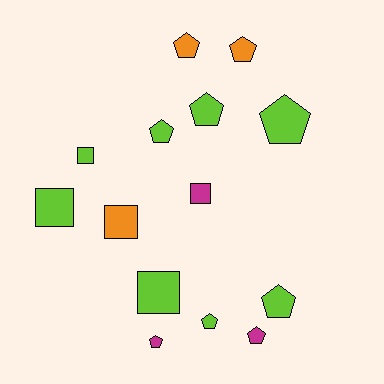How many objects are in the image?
There are 14 objects.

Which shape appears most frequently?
Pentagon, with 9 objects.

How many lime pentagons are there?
There are 5 lime pentagons.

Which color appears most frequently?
Lime, with 8 objects.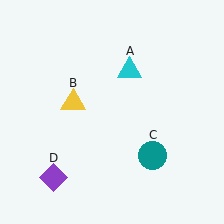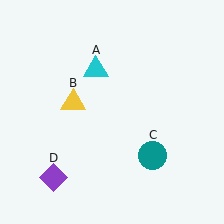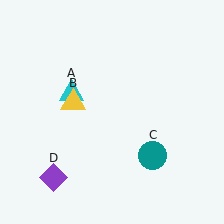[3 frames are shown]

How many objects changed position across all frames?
1 object changed position: cyan triangle (object A).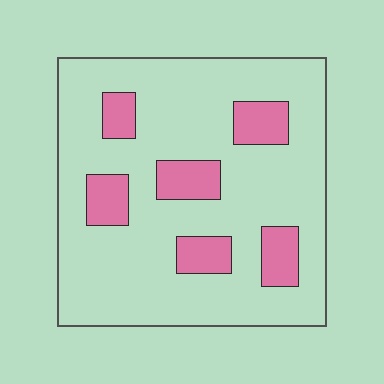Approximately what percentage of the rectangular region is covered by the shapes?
Approximately 20%.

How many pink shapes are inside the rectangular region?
6.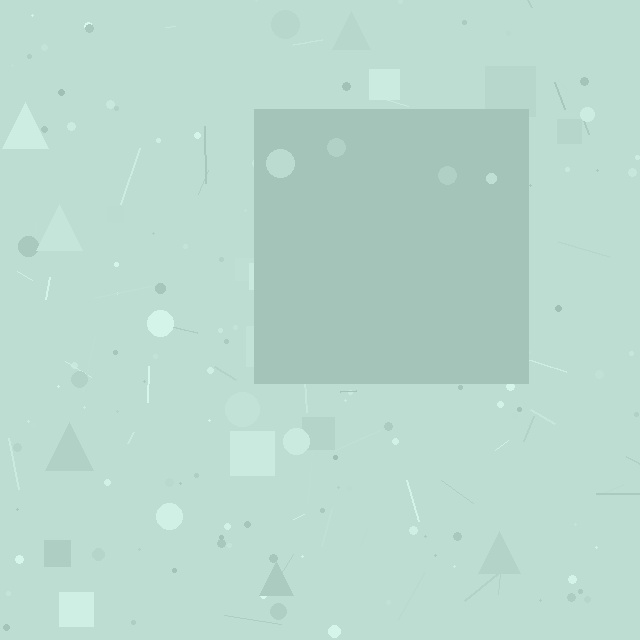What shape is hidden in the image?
A square is hidden in the image.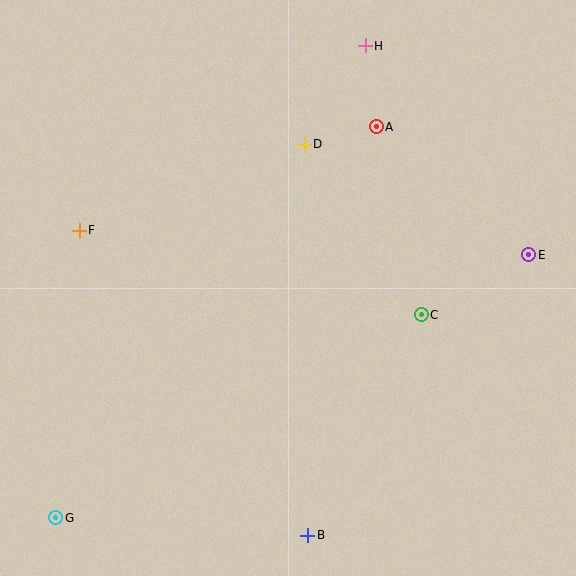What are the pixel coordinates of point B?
Point B is at (308, 535).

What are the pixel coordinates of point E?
Point E is at (529, 255).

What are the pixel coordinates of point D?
Point D is at (304, 144).